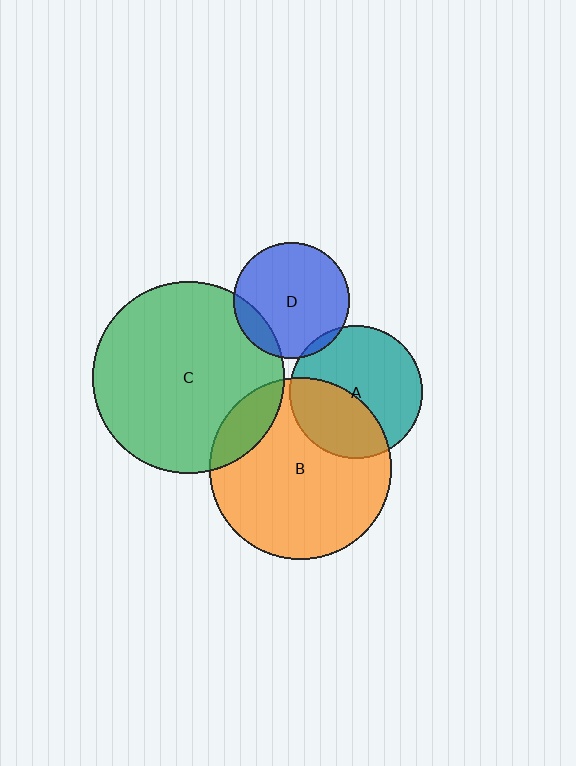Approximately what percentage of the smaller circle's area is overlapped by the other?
Approximately 40%.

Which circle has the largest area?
Circle C (green).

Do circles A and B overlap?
Yes.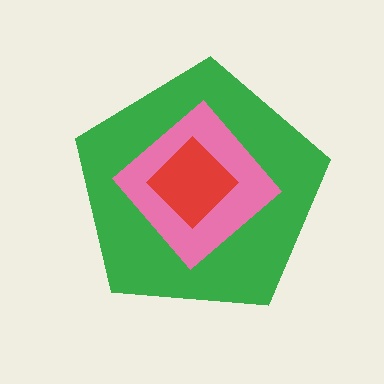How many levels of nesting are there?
3.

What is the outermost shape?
The green pentagon.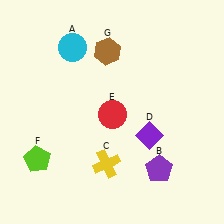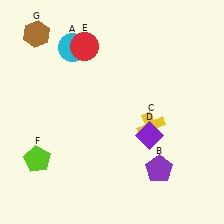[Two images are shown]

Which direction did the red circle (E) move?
The red circle (E) moved up.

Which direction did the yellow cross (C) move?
The yellow cross (C) moved right.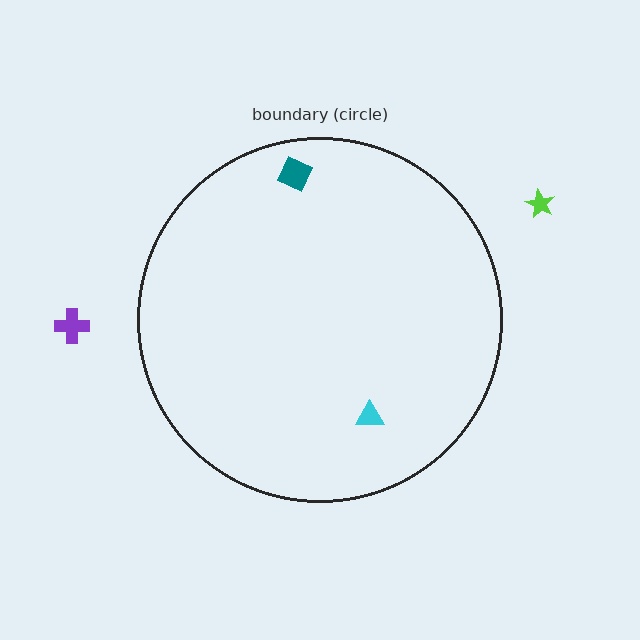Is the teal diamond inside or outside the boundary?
Inside.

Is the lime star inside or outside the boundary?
Outside.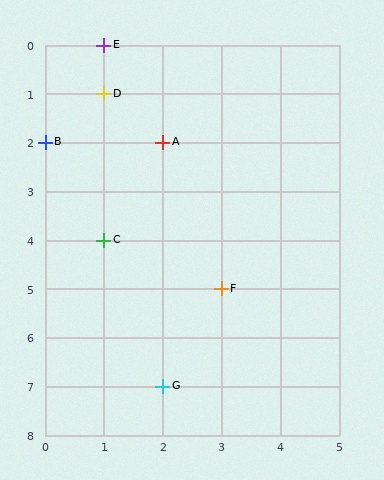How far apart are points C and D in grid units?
Points C and D are 3 rows apart.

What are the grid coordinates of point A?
Point A is at grid coordinates (2, 2).